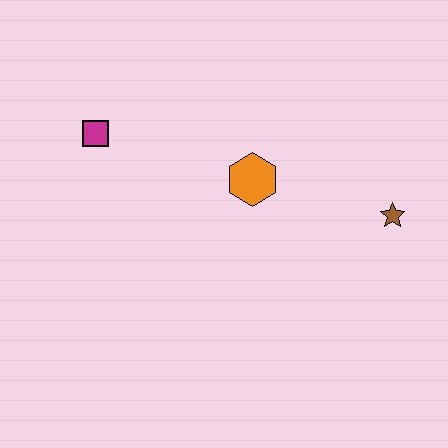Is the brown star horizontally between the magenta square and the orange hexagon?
No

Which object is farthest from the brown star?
The magenta square is farthest from the brown star.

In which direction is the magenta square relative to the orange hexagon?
The magenta square is to the left of the orange hexagon.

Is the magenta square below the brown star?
No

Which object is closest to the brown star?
The orange hexagon is closest to the brown star.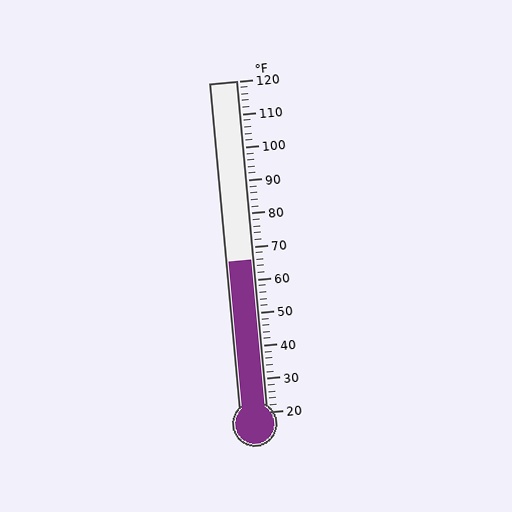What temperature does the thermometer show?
The thermometer shows approximately 66°F.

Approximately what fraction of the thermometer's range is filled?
The thermometer is filled to approximately 45% of its range.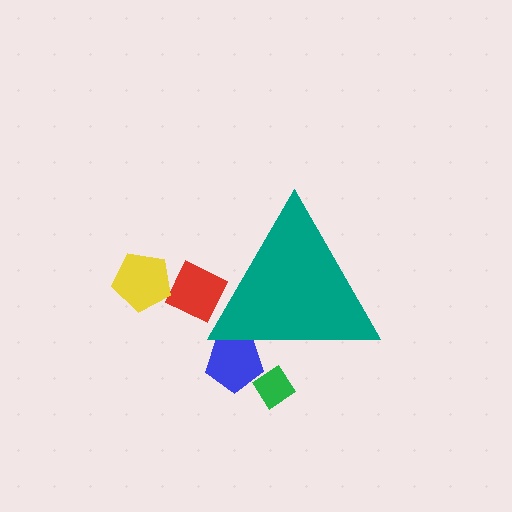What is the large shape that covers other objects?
A teal triangle.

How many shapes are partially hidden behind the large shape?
3 shapes are partially hidden.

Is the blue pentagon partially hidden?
Yes, the blue pentagon is partially hidden behind the teal triangle.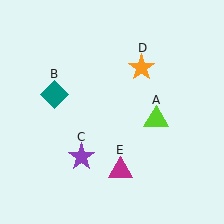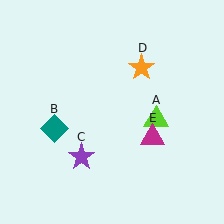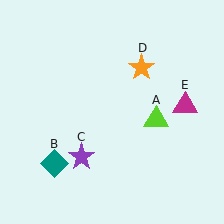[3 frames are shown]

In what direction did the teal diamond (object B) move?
The teal diamond (object B) moved down.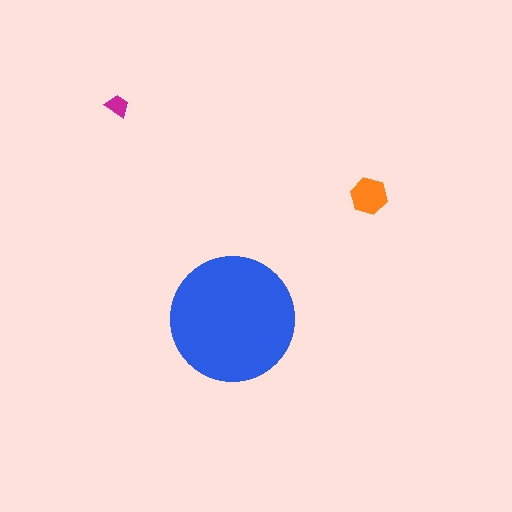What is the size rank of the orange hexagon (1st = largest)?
2nd.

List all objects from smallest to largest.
The magenta trapezoid, the orange hexagon, the blue circle.